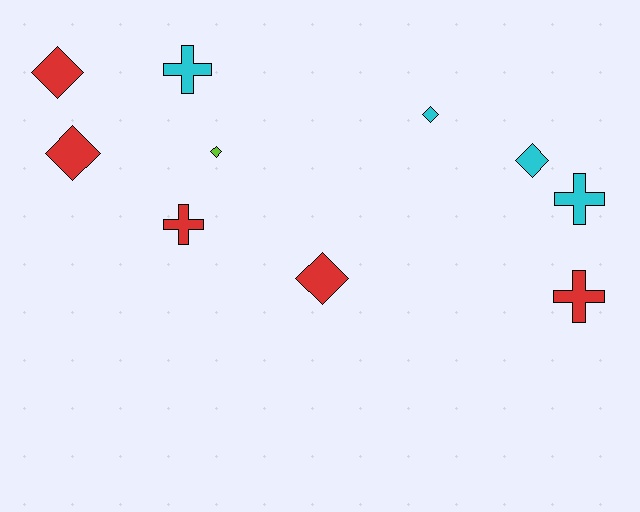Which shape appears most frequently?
Diamond, with 6 objects.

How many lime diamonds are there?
There is 1 lime diamond.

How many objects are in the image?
There are 10 objects.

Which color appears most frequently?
Red, with 5 objects.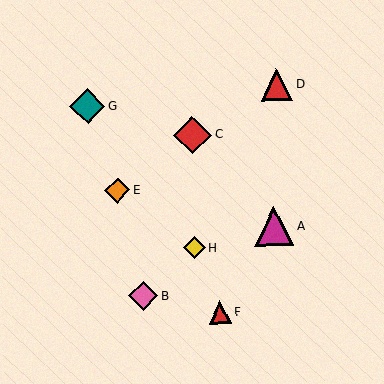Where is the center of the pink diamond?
The center of the pink diamond is at (143, 296).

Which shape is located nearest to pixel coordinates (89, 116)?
The teal diamond (labeled G) at (87, 106) is nearest to that location.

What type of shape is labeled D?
Shape D is a red triangle.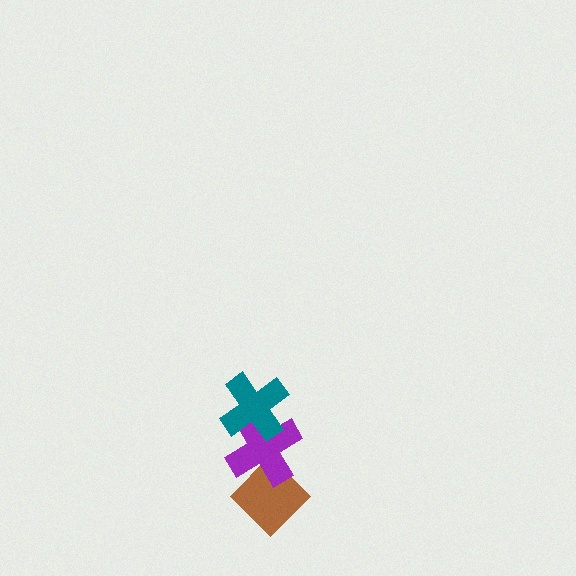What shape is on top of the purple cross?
The teal cross is on top of the purple cross.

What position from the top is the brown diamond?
The brown diamond is 3rd from the top.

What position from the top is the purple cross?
The purple cross is 2nd from the top.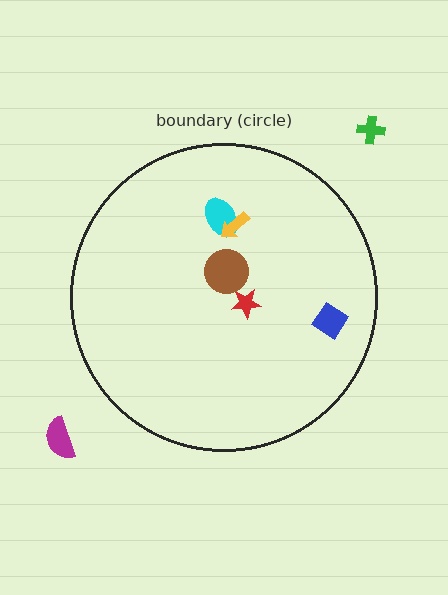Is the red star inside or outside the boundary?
Inside.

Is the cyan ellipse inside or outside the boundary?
Inside.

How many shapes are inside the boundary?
5 inside, 2 outside.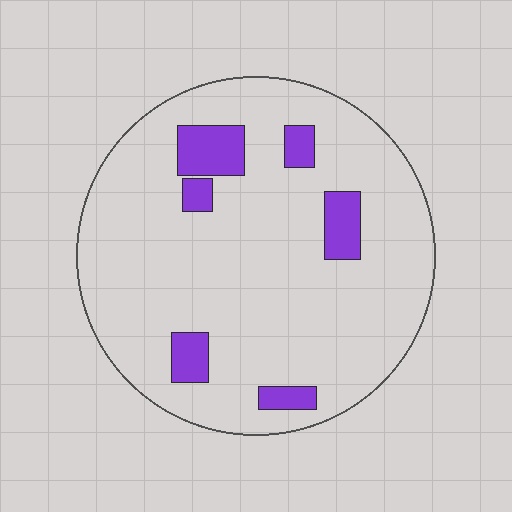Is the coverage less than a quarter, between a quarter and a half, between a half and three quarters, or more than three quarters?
Less than a quarter.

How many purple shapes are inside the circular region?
6.